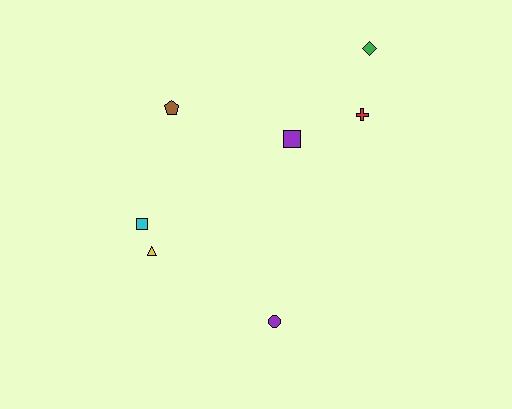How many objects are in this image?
There are 7 objects.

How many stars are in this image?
There are no stars.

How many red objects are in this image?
There is 1 red object.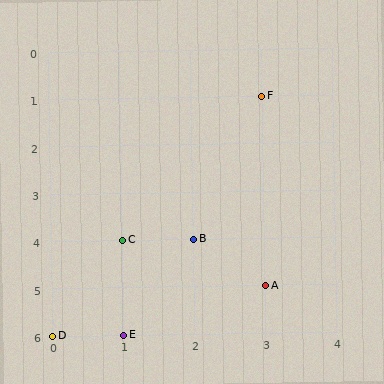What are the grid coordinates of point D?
Point D is at grid coordinates (0, 6).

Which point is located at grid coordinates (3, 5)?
Point A is at (3, 5).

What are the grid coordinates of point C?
Point C is at grid coordinates (1, 4).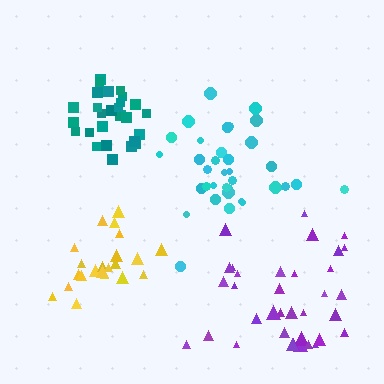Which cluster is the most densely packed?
Teal.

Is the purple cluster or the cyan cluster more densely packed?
Cyan.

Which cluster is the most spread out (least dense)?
Purple.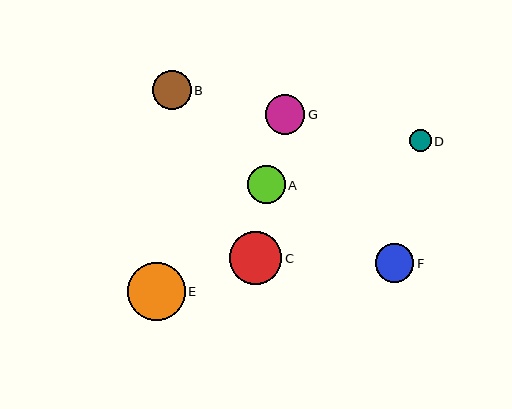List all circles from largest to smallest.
From largest to smallest: E, C, G, B, F, A, D.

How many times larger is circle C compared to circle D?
Circle C is approximately 2.4 times the size of circle D.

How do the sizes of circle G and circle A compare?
Circle G and circle A are approximately the same size.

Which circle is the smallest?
Circle D is the smallest with a size of approximately 22 pixels.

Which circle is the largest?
Circle E is the largest with a size of approximately 58 pixels.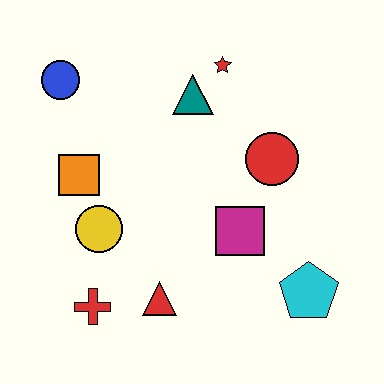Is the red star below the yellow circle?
No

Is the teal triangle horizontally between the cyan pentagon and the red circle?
No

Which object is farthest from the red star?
The red cross is farthest from the red star.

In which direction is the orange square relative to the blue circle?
The orange square is below the blue circle.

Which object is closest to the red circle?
The magenta square is closest to the red circle.